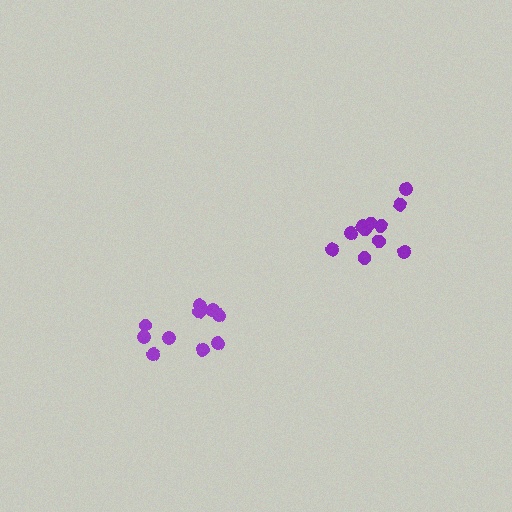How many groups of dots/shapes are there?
There are 2 groups.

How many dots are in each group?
Group 1: 11 dots, Group 2: 10 dots (21 total).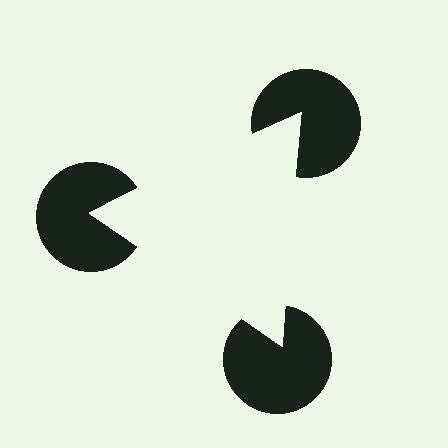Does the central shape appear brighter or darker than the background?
It typically appears slightly brighter than the background, even though no actual brightness change is drawn.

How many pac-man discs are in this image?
There are 3 — one at each vertex of the illusory triangle.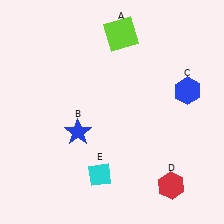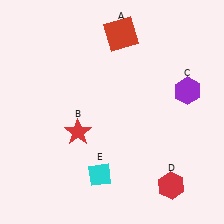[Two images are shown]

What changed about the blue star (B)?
In Image 1, B is blue. In Image 2, it changed to red.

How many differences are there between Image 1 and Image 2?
There are 3 differences between the two images.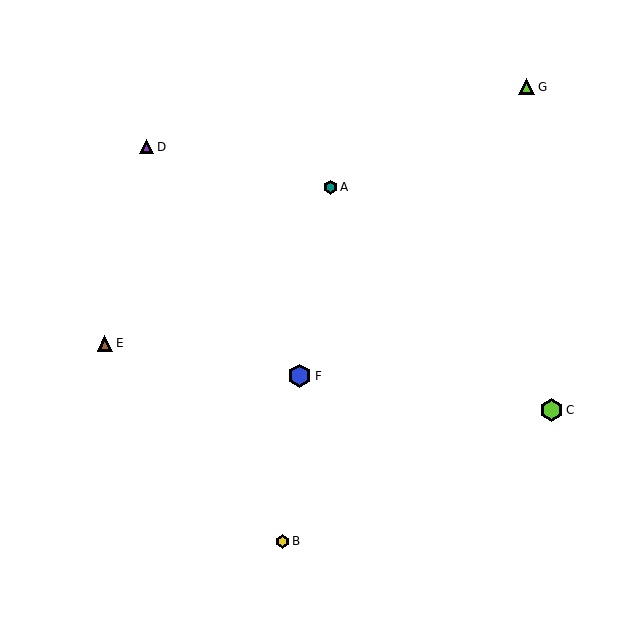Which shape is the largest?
The blue hexagon (labeled F) is the largest.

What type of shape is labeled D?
Shape D is a purple triangle.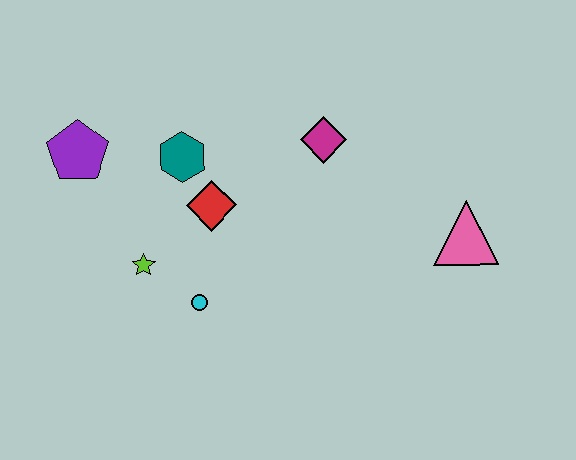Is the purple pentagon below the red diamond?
No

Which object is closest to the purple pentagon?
The teal hexagon is closest to the purple pentagon.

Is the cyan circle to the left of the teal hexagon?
No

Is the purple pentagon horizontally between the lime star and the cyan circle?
No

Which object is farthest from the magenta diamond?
The purple pentagon is farthest from the magenta diamond.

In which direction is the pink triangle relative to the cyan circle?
The pink triangle is to the right of the cyan circle.